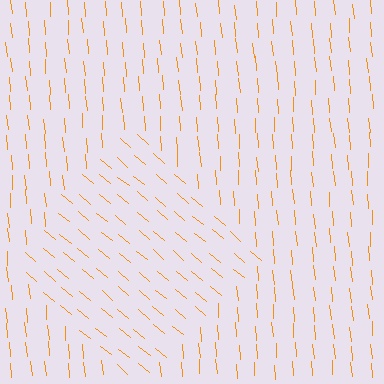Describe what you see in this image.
The image is filled with small orange line segments. A diamond region in the image has lines oriented differently from the surrounding lines, creating a visible texture boundary.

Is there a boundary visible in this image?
Yes, there is a texture boundary formed by a change in line orientation.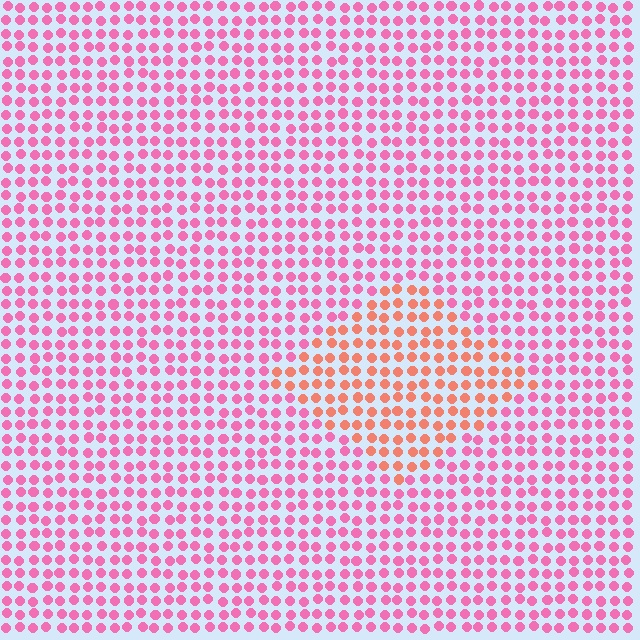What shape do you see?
I see a diamond.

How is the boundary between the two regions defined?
The boundary is defined purely by a slight shift in hue (about 40 degrees). Spacing, size, and orientation are identical on both sides.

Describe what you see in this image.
The image is filled with small pink elements in a uniform arrangement. A diamond-shaped region is visible where the elements are tinted to a slightly different hue, forming a subtle color boundary.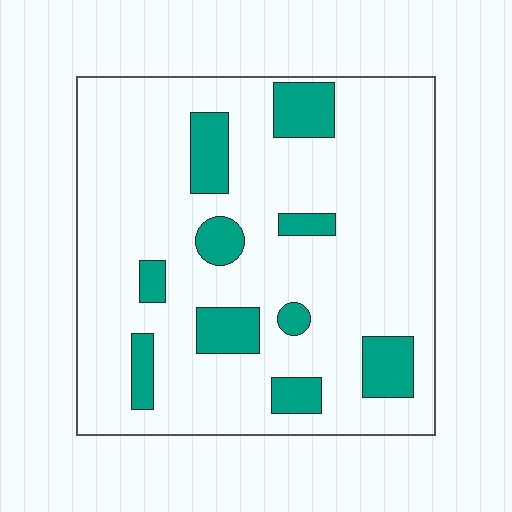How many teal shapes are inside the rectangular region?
10.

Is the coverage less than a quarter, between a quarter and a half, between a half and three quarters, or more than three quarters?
Less than a quarter.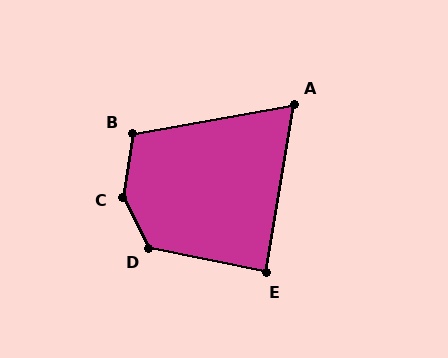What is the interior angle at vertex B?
Approximately 108 degrees (obtuse).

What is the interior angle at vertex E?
Approximately 88 degrees (approximately right).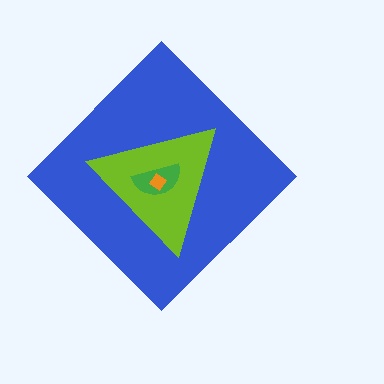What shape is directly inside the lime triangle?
The green semicircle.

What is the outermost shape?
The blue diamond.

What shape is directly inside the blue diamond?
The lime triangle.